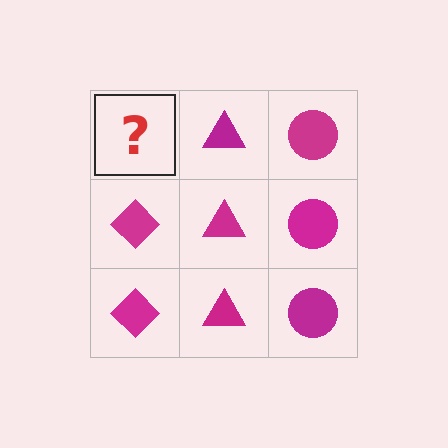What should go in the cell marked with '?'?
The missing cell should contain a magenta diamond.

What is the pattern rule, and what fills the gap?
The rule is that each column has a consistent shape. The gap should be filled with a magenta diamond.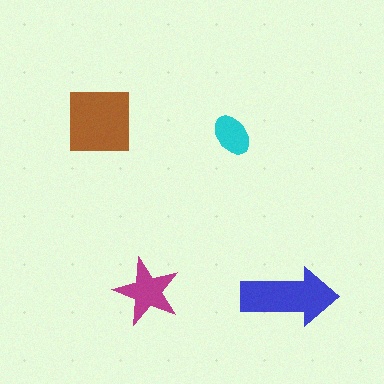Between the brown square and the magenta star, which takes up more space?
The brown square.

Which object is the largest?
The brown square.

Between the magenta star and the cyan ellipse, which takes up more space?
The magenta star.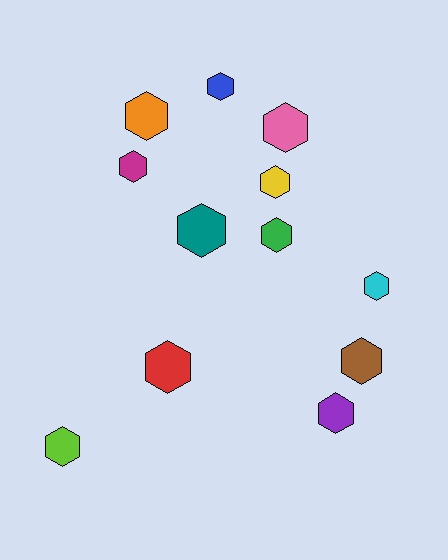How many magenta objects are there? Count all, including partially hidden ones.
There is 1 magenta object.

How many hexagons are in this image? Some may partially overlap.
There are 12 hexagons.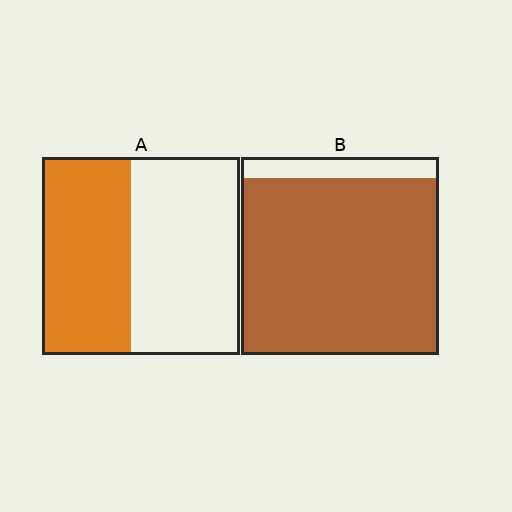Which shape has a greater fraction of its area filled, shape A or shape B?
Shape B.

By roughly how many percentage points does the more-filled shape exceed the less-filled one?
By roughly 45 percentage points (B over A).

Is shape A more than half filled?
No.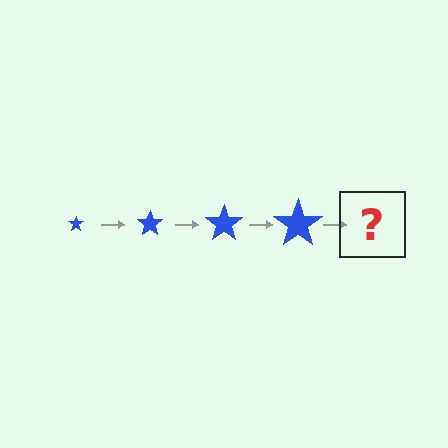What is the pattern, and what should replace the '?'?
The pattern is that the star gets progressively larger each step. The '?' should be a blue star, larger than the previous one.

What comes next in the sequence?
The next element should be a blue star, larger than the previous one.